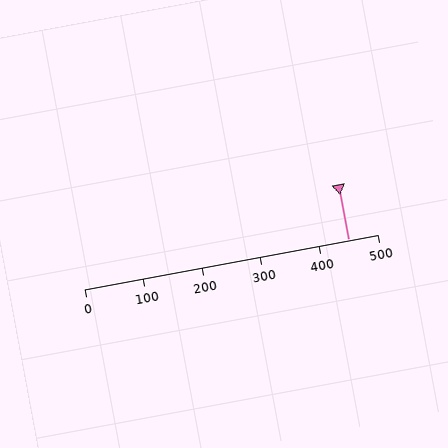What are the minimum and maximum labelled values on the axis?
The axis runs from 0 to 500.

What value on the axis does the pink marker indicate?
The marker indicates approximately 450.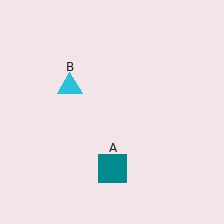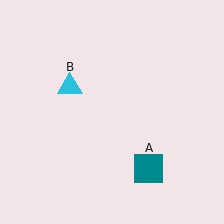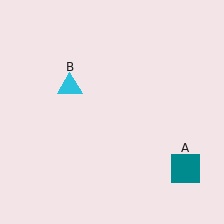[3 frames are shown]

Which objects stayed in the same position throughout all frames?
Cyan triangle (object B) remained stationary.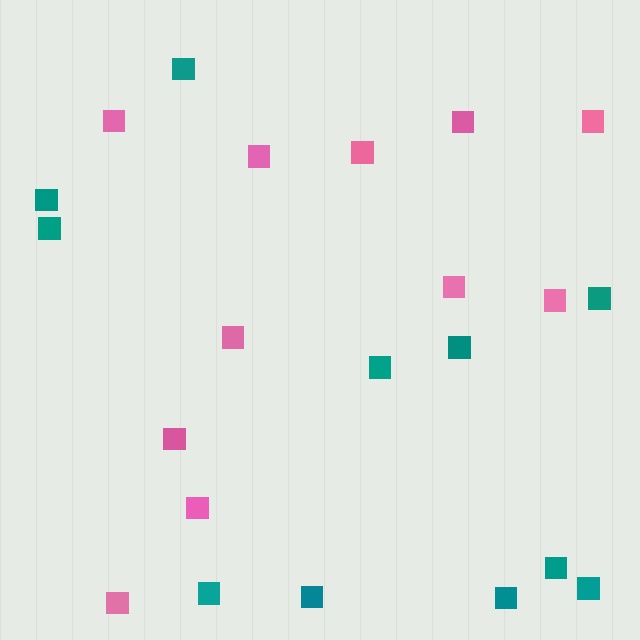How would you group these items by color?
There are 2 groups: one group of pink squares (11) and one group of teal squares (11).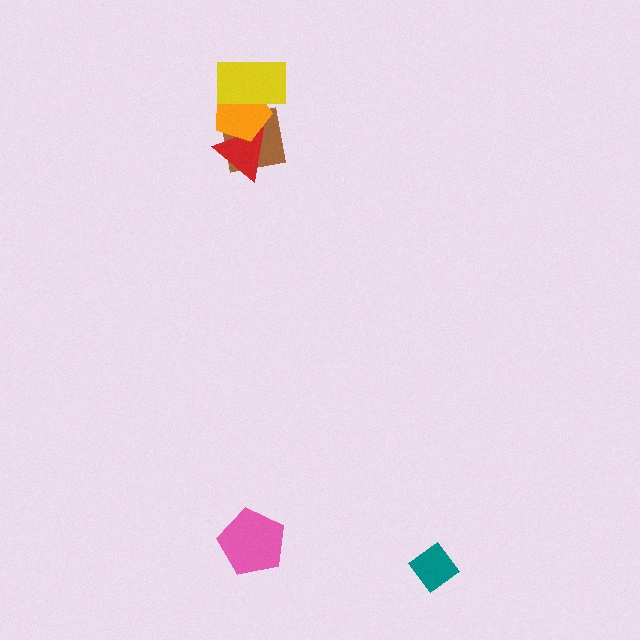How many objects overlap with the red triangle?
2 objects overlap with the red triangle.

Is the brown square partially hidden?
Yes, it is partially covered by another shape.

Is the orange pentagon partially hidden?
Yes, it is partially covered by another shape.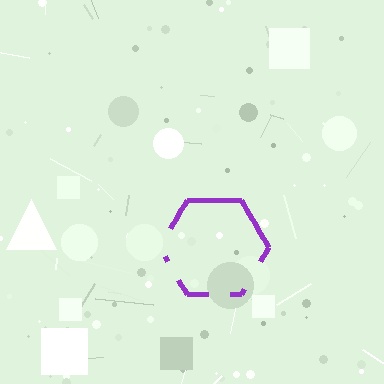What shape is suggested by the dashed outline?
The dashed outline suggests a hexagon.